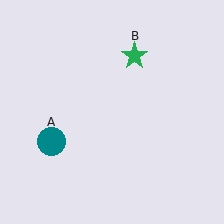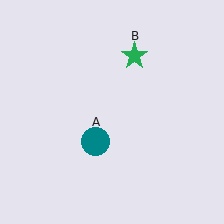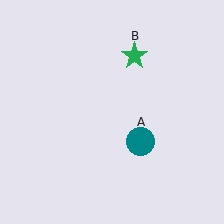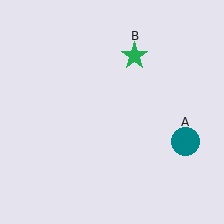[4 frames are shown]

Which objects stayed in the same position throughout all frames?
Green star (object B) remained stationary.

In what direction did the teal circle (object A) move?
The teal circle (object A) moved right.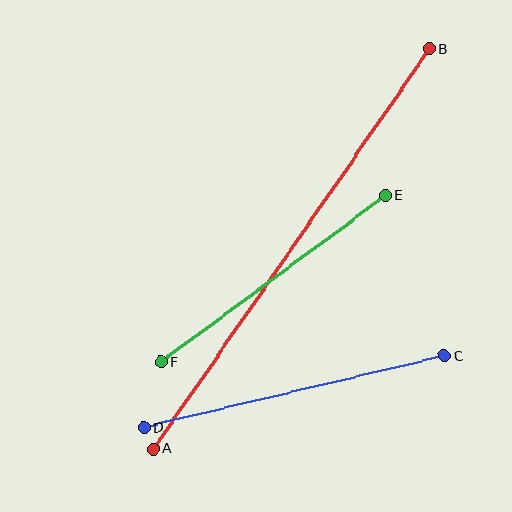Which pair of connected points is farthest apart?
Points A and B are farthest apart.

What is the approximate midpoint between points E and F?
The midpoint is at approximately (273, 279) pixels.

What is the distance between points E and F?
The distance is approximately 280 pixels.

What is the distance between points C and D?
The distance is approximately 309 pixels.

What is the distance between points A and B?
The distance is approximately 486 pixels.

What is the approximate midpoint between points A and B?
The midpoint is at approximately (291, 249) pixels.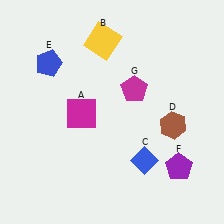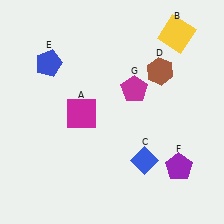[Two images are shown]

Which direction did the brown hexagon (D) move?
The brown hexagon (D) moved up.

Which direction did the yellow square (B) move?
The yellow square (B) moved right.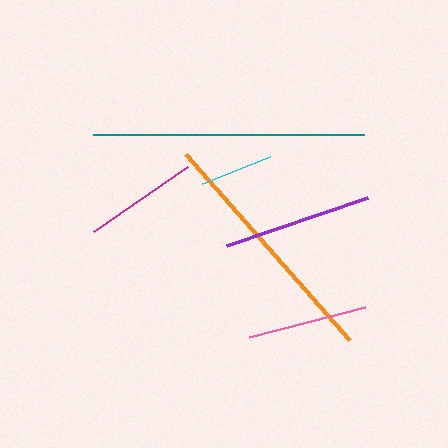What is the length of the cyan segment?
The cyan segment is approximately 73 pixels long.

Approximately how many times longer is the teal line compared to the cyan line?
The teal line is approximately 3.7 times the length of the cyan line.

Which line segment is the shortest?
The cyan line is the shortest at approximately 73 pixels.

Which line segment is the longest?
The teal line is the longest at approximately 271 pixels.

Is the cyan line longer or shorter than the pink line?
The pink line is longer than the cyan line.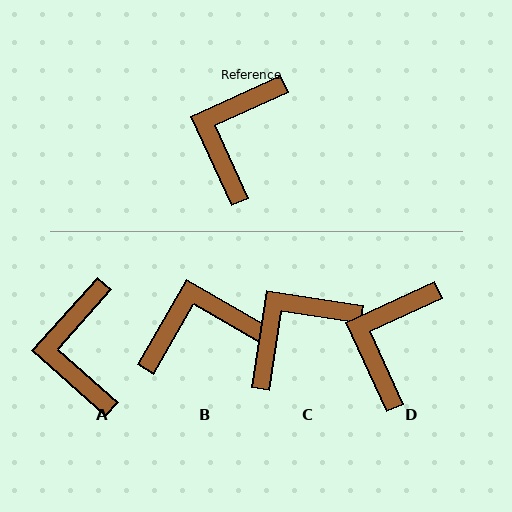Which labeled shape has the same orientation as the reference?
D.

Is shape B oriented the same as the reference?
No, it is off by about 54 degrees.